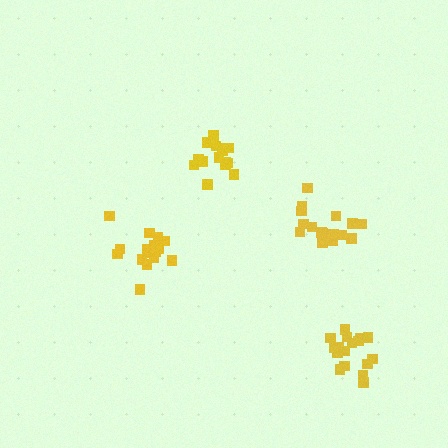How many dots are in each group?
Group 1: 15 dots, Group 2: 17 dots, Group 3: 17 dots, Group 4: 18 dots (67 total).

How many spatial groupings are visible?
There are 4 spatial groupings.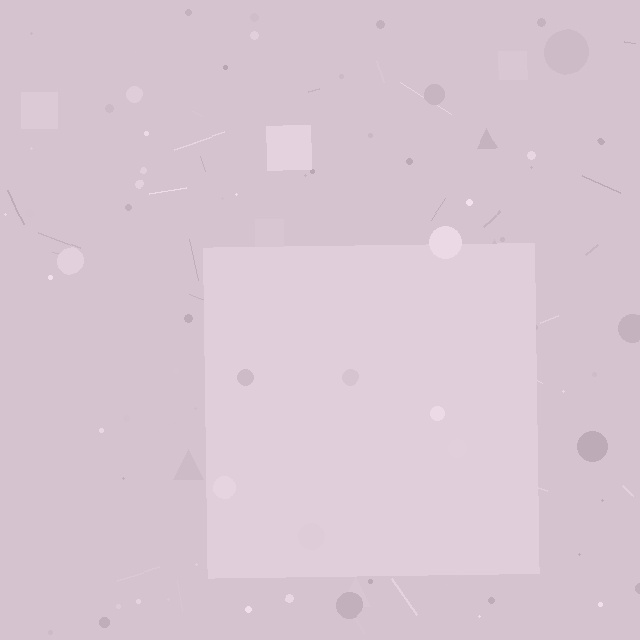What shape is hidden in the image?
A square is hidden in the image.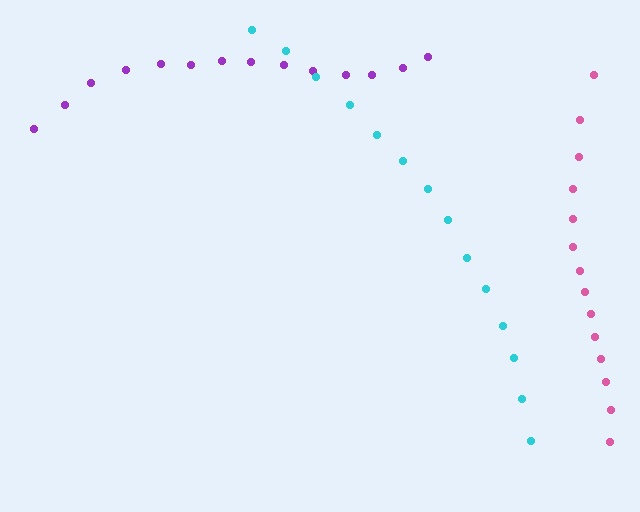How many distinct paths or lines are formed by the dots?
There are 3 distinct paths.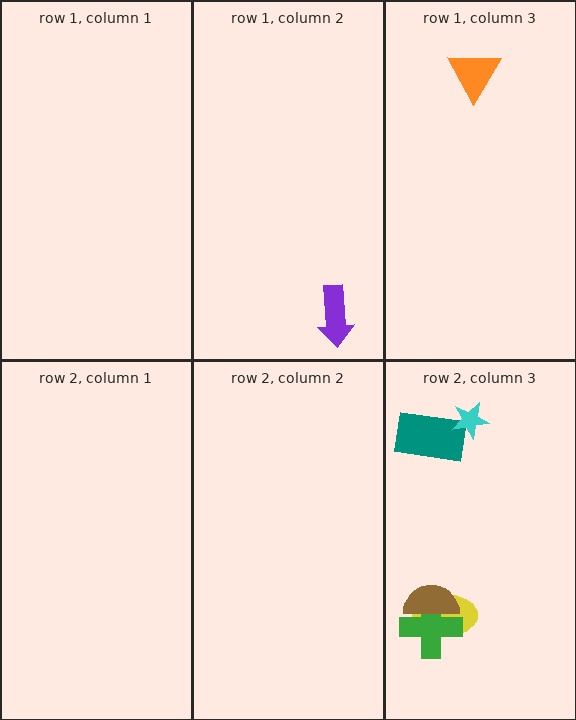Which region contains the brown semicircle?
The row 2, column 3 region.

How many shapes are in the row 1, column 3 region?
1.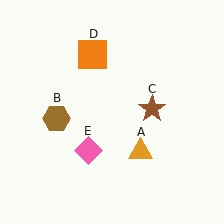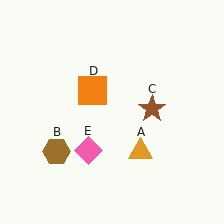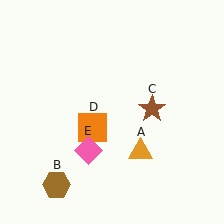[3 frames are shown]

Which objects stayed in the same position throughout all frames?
Orange triangle (object A) and brown star (object C) and pink diamond (object E) remained stationary.